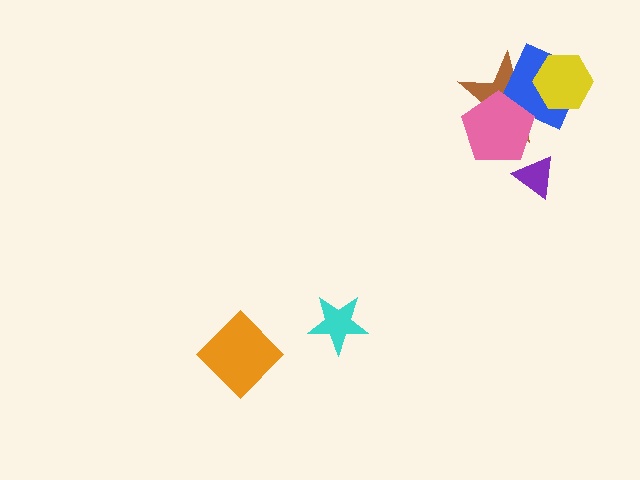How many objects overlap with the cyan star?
0 objects overlap with the cyan star.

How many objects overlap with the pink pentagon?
2 objects overlap with the pink pentagon.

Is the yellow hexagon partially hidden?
No, no other shape covers it.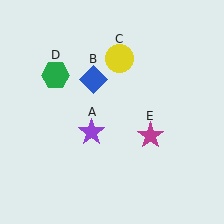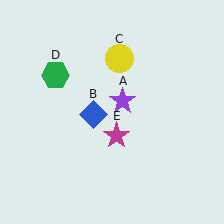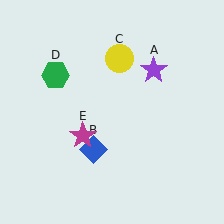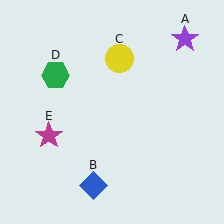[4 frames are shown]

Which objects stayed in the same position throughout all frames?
Yellow circle (object C) and green hexagon (object D) remained stationary.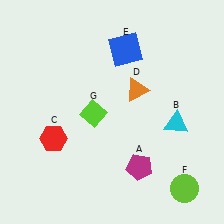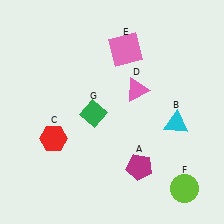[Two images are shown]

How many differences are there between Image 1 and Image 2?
There are 3 differences between the two images.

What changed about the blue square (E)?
In Image 1, E is blue. In Image 2, it changed to pink.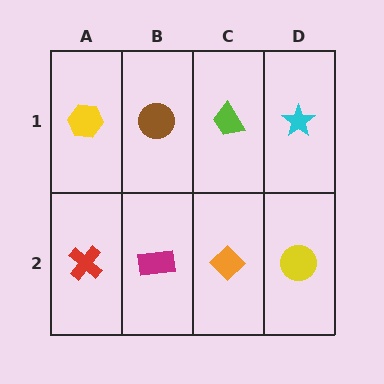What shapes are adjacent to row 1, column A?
A red cross (row 2, column A), a brown circle (row 1, column B).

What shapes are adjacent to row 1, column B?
A magenta rectangle (row 2, column B), a yellow hexagon (row 1, column A), a lime trapezoid (row 1, column C).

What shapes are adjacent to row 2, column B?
A brown circle (row 1, column B), a red cross (row 2, column A), an orange diamond (row 2, column C).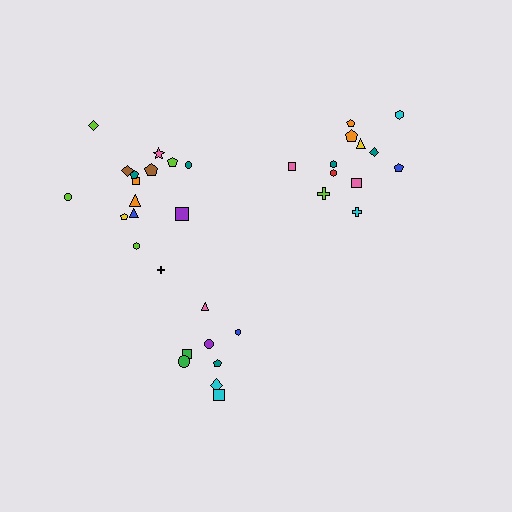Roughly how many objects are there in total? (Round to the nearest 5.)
Roughly 35 objects in total.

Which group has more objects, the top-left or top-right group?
The top-left group.